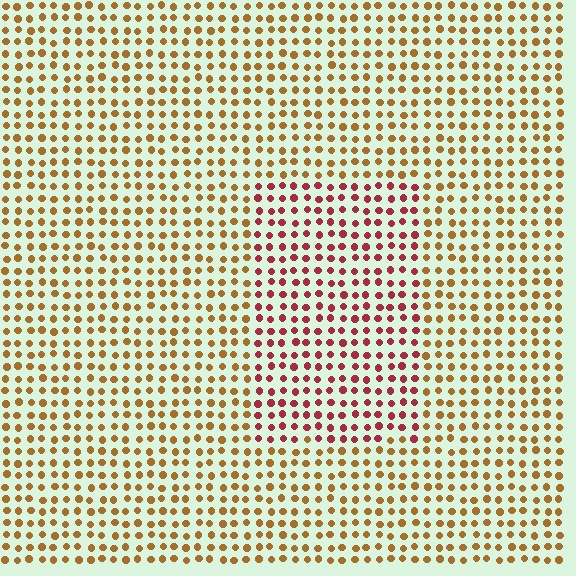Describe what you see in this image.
The image is filled with small brown elements in a uniform arrangement. A rectangle-shaped region is visible where the elements are tinted to a slightly different hue, forming a subtle color boundary.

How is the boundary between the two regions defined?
The boundary is defined purely by a slight shift in hue (about 45 degrees). Spacing, size, and orientation are identical on both sides.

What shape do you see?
I see a rectangle.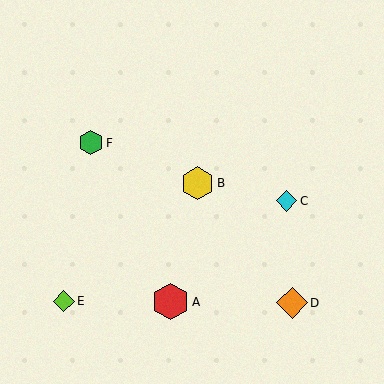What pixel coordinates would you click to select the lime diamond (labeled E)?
Click at (64, 301) to select the lime diamond E.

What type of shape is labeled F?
Shape F is a green hexagon.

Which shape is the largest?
The red hexagon (labeled A) is the largest.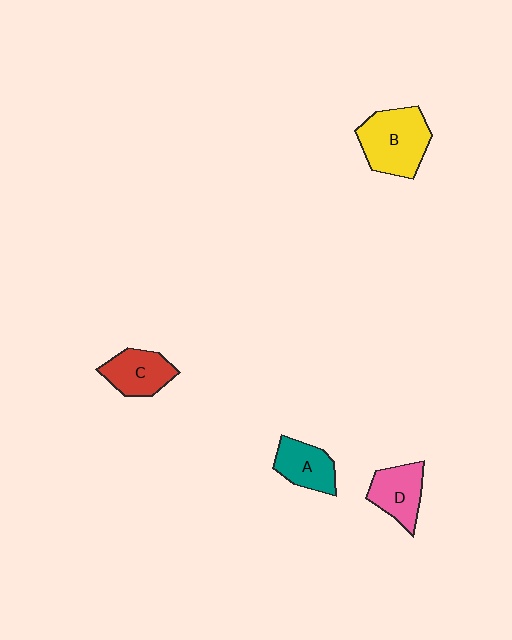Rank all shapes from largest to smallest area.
From largest to smallest: B (yellow), C (red), D (pink), A (teal).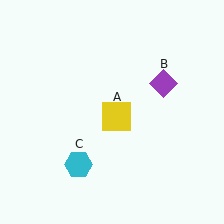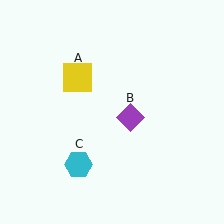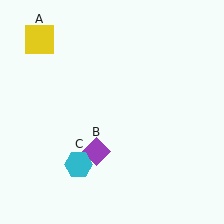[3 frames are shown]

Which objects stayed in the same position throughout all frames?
Cyan hexagon (object C) remained stationary.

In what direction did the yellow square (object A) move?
The yellow square (object A) moved up and to the left.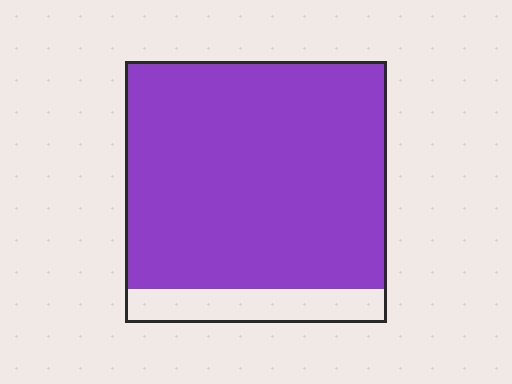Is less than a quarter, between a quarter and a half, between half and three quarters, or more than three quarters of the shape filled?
More than three quarters.